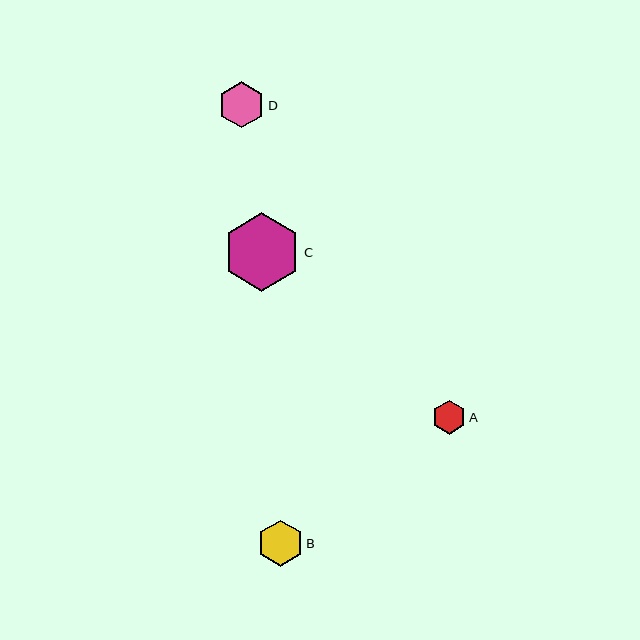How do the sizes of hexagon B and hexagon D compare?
Hexagon B and hexagon D are approximately the same size.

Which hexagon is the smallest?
Hexagon A is the smallest with a size of approximately 34 pixels.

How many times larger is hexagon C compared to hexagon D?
Hexagon C is approximately 1.7 times the size of hexagon D.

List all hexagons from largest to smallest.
From largest to smallest: C, B, D, A.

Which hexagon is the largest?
Hexagon C is the largest with a size of approximately 78 pixels.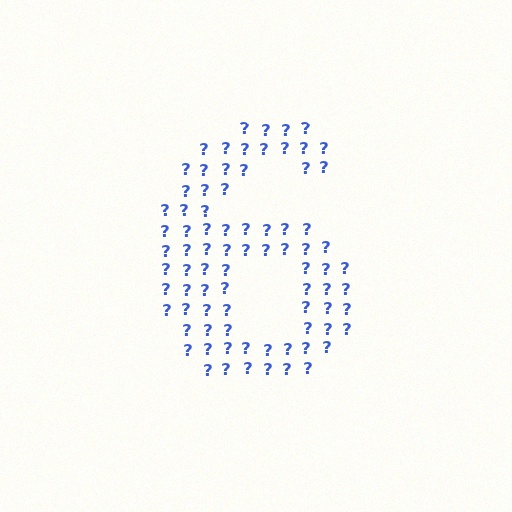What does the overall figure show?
The overall figure shows the digit 6.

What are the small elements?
The small elements are question marks.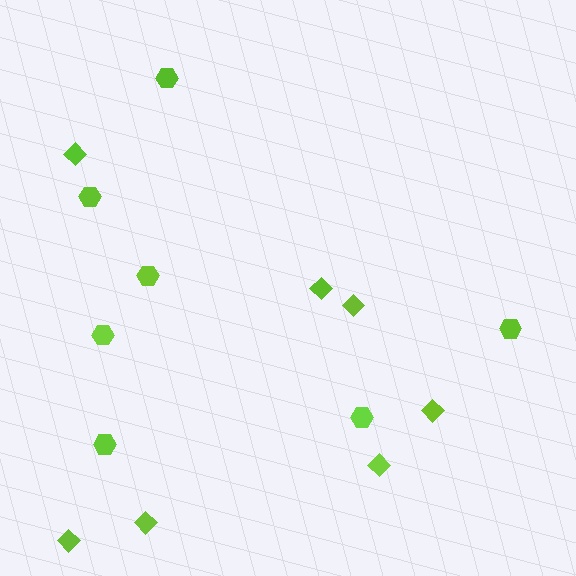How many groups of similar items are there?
There are 2 groups: one group of diamonds (7) and one group of hexagons (7).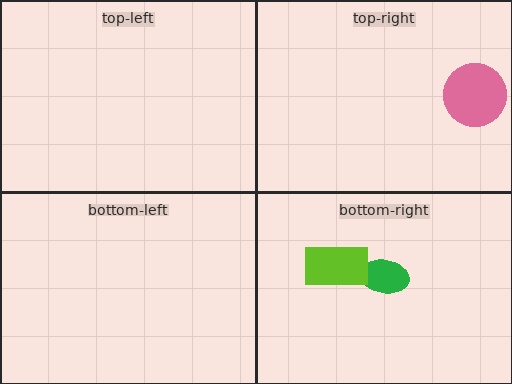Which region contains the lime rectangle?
The bottom-right region.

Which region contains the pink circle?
The top-right region.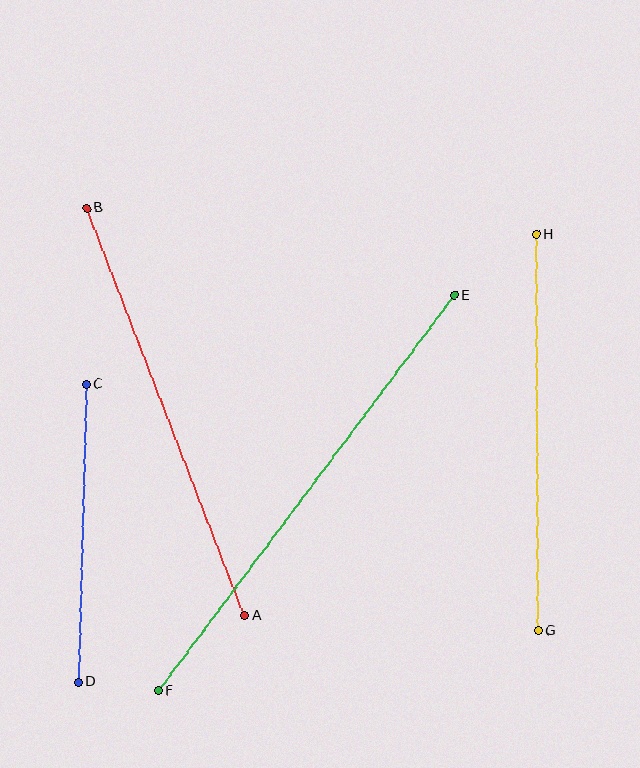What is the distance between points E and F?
The distance is approximately 494 pixels.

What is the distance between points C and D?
The distance is approximately 298 pixels.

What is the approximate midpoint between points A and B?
The midpoint is at approximately (166, 412) pixels.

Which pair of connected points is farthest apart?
Points E and F are farthest apart.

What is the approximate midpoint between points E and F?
The midpoint is at approximately (306, 493) pixels.